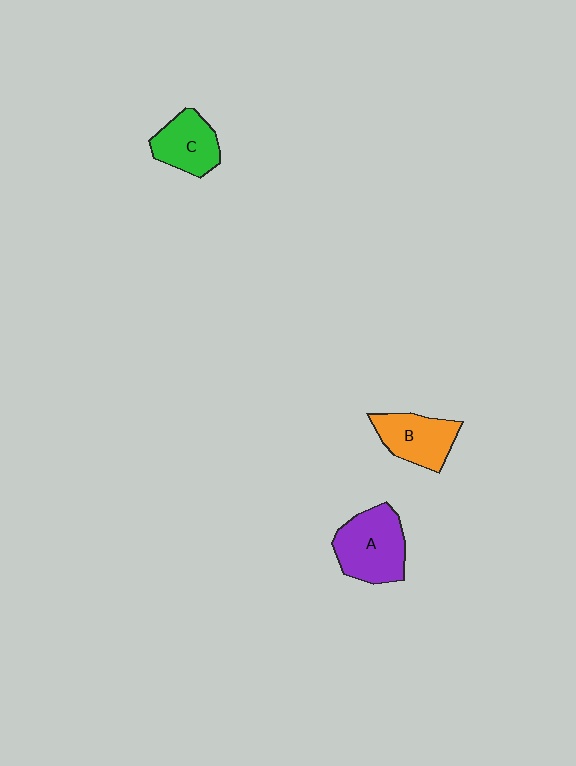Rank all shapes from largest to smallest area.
From largest to smallest: A (purple), B (orange), C (green).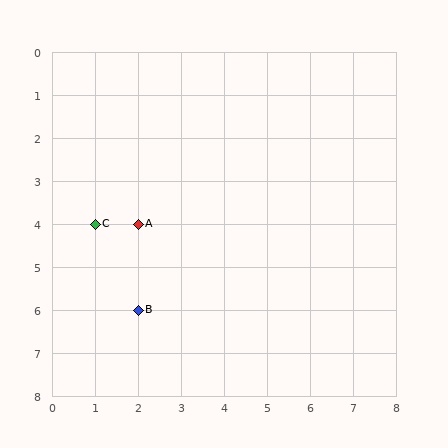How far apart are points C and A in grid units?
Points C and A are 1 column apart.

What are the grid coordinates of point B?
Point B is at grid coordinates (2, 6).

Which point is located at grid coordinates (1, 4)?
Point C is at (1, 4).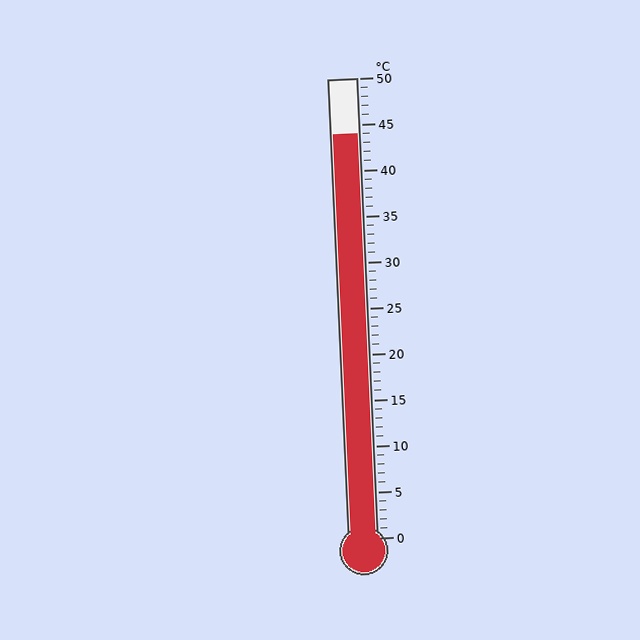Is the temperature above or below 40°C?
The temperature is above 40°C.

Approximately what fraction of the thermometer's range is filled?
The thermometer is filled to approximately 90% of its range.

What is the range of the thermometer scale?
The thermometer scale ranges from 0°C to 50°C.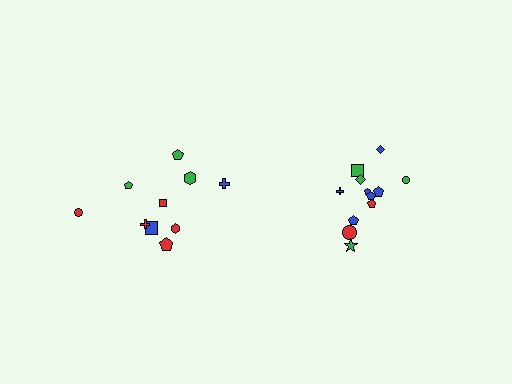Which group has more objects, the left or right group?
The right group.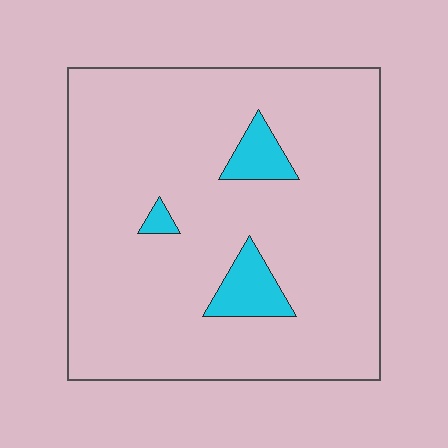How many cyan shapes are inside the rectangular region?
3.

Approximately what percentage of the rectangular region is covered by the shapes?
Approximately 10%.